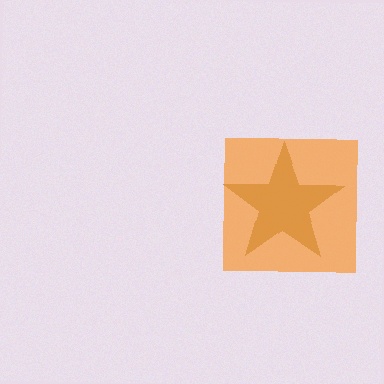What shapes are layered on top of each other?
The layered shapes are: a brown star, an orange square.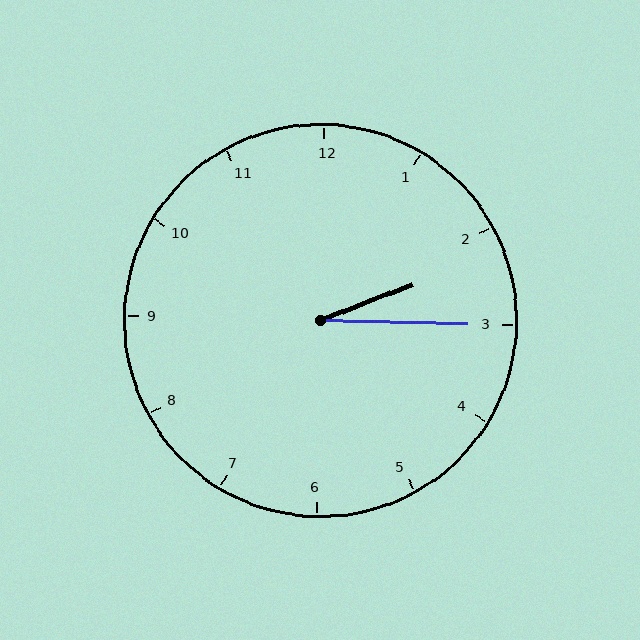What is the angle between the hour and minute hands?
Approximately 22 degrees.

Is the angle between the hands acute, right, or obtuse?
It is acute.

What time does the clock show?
2:15.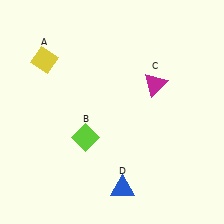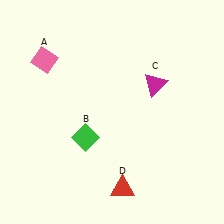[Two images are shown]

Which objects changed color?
A changed from yellow to pink. B changed from lime to green. D changed from blue to red.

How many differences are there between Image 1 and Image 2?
There are 3 differences between the two images.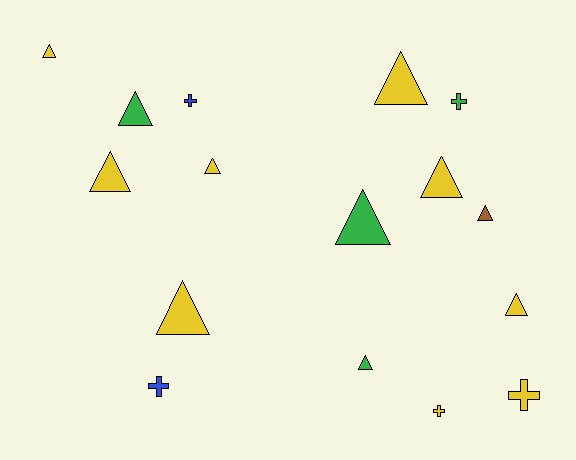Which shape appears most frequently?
Triangle, with 11 objects.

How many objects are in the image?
There are 16 objects.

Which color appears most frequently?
Yellow, with 9 objects.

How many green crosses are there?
There is 1 green cross.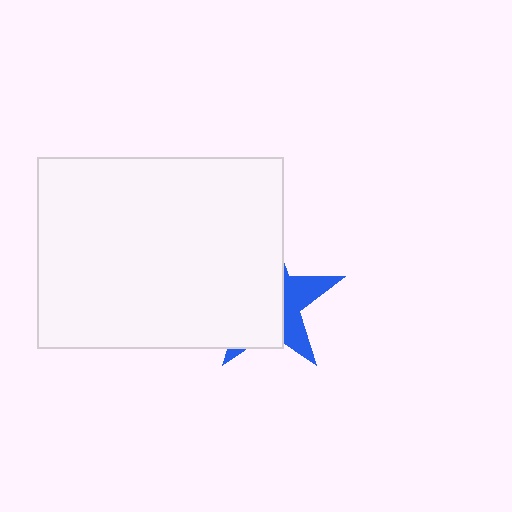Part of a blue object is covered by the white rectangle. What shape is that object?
It is a star.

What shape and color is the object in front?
The object in front is a white rectangle.